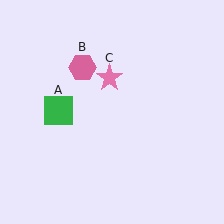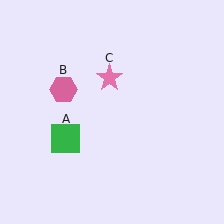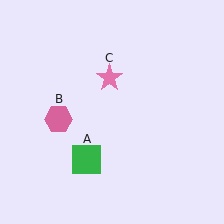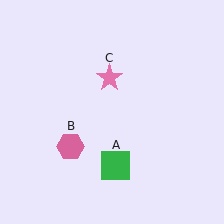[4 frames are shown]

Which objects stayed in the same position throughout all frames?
Pink star (object C) remained stationary.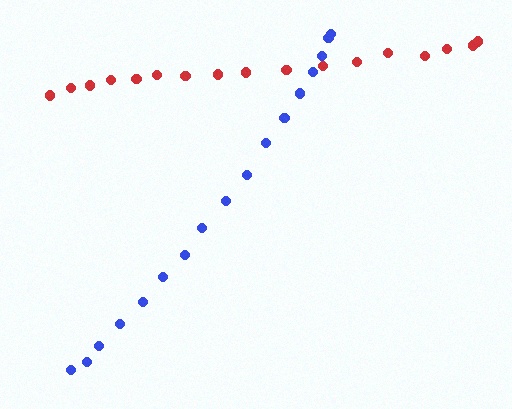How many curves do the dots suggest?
There are 2 distinct paths.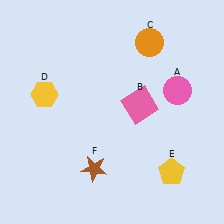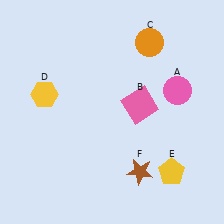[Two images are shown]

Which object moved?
The brown star (F) moved right.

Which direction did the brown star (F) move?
The brown star (F) moved right.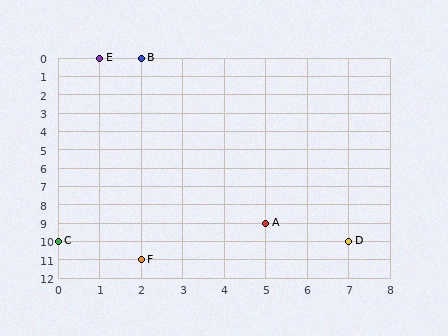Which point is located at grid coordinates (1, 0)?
Point E is at (1, 0).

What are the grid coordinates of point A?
Point A is at grid coordinates (5, 9).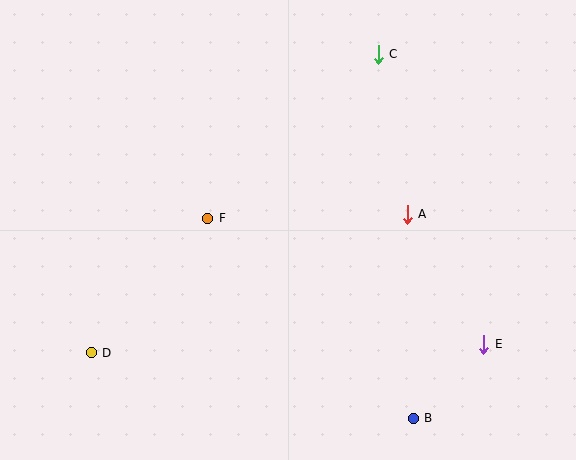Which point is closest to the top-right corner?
Point C is closest to the top-right corner.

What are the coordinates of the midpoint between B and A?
The midpoint between B and A is at (410, 316).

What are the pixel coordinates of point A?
Point A is at (407, 214).